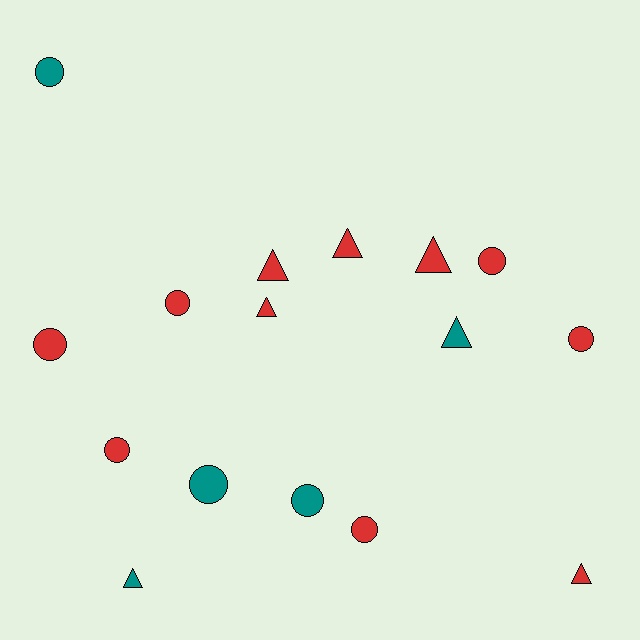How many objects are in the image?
There are 16 objects.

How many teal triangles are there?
There are 2 teal triangles.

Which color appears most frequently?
Red, with 11 objects.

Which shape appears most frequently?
Circle, with 9 objects.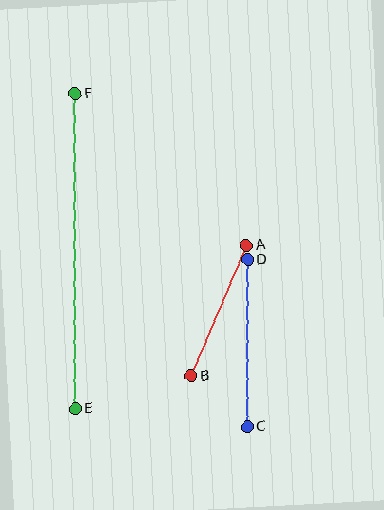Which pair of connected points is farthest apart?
Points E and F are farthest apart.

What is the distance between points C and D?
The distance is approximately 167 pixels.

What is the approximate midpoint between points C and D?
The midpoint is at approximately (248, 343) pixels.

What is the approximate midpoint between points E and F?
The midpoint is at approximately (75, 251) pixels.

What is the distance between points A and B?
The distance is approximately 142 pixels.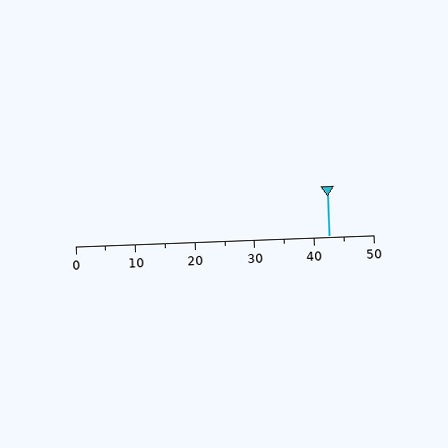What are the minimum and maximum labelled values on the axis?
The axis runs from 0 to 50.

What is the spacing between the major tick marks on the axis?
The major ticks are spaced 10 apart.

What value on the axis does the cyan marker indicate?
The marker indicates approximately 42.5.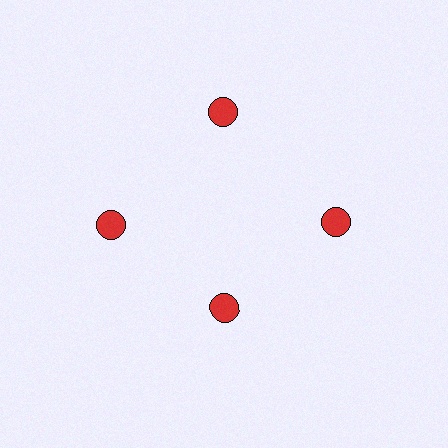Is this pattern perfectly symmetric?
No. The 4 red circles are arranged in a ring, but one element near the 6 o'clock position is pulled inward toward the center, breaking the 4-fold rotational symmetry.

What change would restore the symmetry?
The symmetry would be restored by moving it outward, back onto the ring so that all 4 circles sit at equal angles and equal distance from the center.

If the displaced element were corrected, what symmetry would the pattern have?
It would have 4-fold rotational symmetry — the pattern would map onto itself every 90 degrees.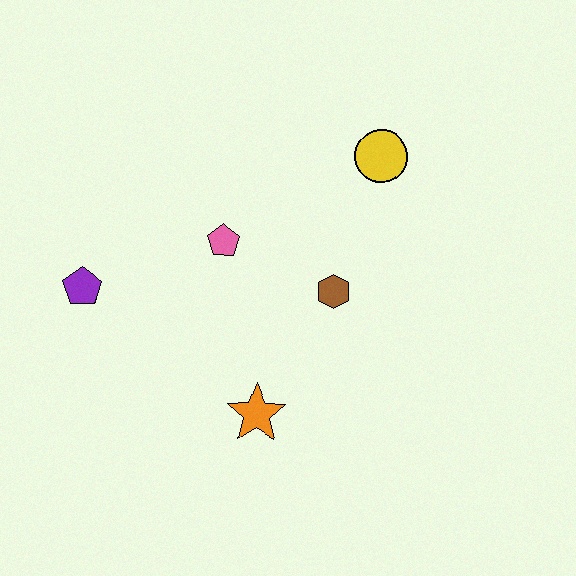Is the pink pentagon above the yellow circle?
No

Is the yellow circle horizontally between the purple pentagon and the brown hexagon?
No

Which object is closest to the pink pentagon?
The brown hexagon is closest to the pink pentagon.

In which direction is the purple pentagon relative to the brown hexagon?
The purple pentagon is to the left of the brown hexagon.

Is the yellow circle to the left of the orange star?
No